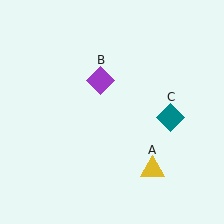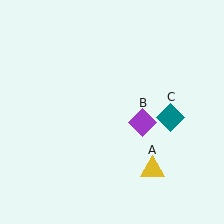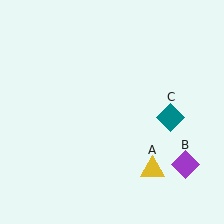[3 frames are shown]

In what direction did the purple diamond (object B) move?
The purple diamond (object B) moved down and to the right.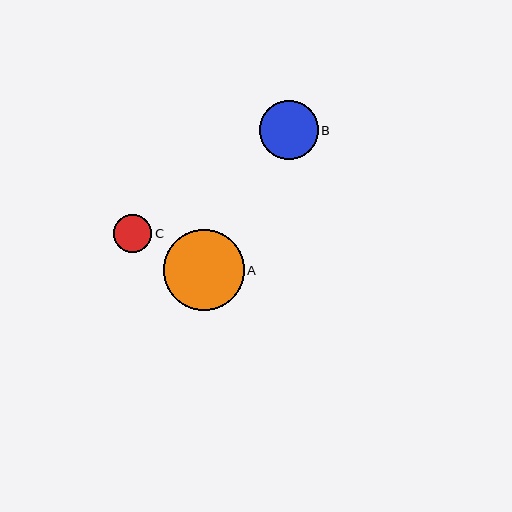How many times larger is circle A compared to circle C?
Circle A is approximately 2.1 times the size of circle C.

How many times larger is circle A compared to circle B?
Circle A is approximately 1.4 times the size of circle B.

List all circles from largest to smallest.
From largest to smallest: A, B, C.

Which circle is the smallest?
Circle C is the smallest with a size of approximately 38 pixels.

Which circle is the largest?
Circle A is the largest with a size of approximately 80 pixels.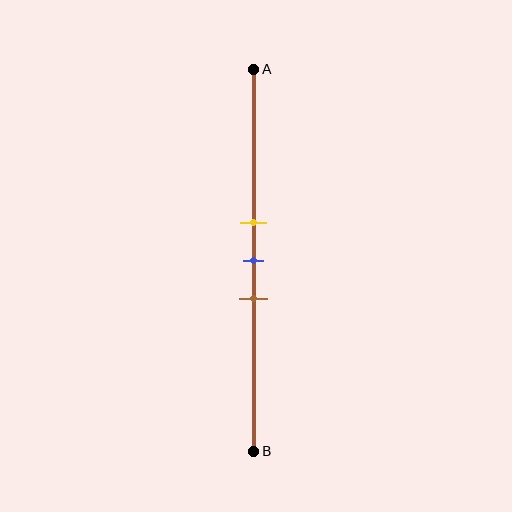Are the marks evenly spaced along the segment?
Yes, the marks are approximately evenly spaced.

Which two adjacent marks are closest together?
The yellow and blue marks are the closest adjacent pair.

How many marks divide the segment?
There are 3 marks dividing the segment.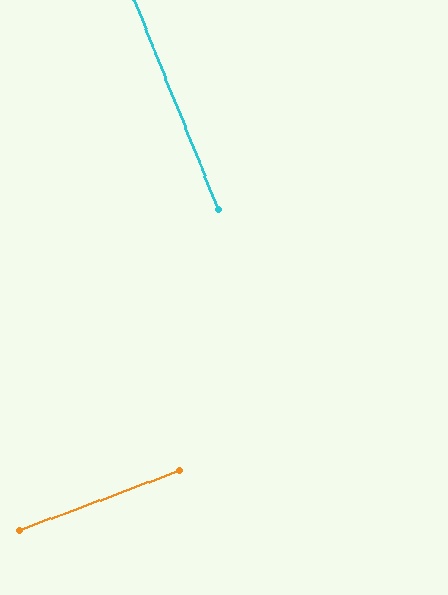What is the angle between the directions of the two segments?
Approximately 89 degrees.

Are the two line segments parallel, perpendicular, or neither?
Perpendicular — they meet at approximately 89°.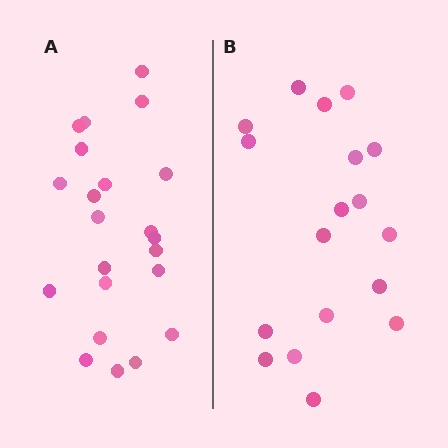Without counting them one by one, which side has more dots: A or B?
Region A (the left region) has more dots.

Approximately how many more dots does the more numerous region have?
Region A has about 4 more dots than region B.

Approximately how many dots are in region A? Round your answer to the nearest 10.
About 20 dots. (The exact count is 22, which rounds to 20.)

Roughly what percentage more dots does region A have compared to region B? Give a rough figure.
About 20% more.